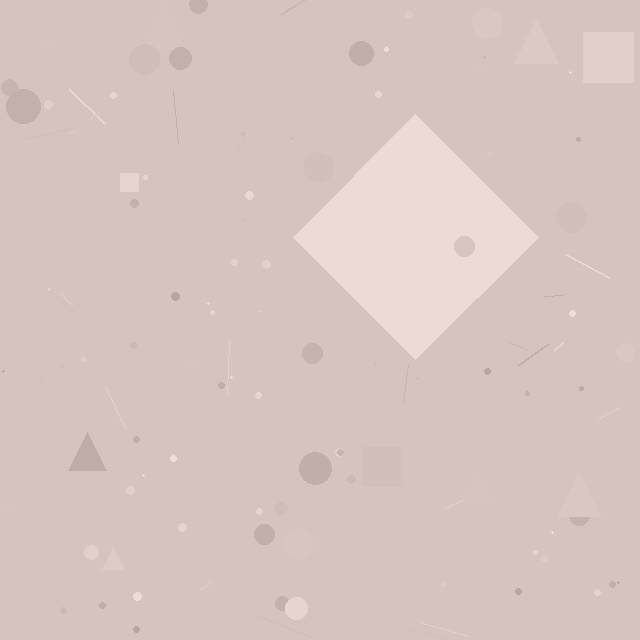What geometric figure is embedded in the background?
A diamond is embedded in the background.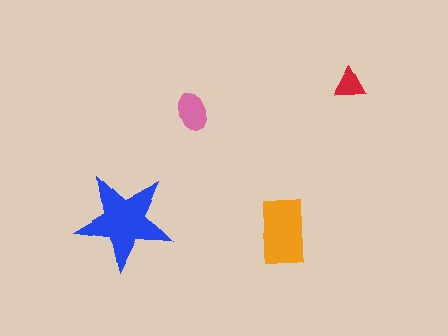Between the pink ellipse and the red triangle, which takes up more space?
The pink ellipse.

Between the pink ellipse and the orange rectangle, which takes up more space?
The orange rectangle.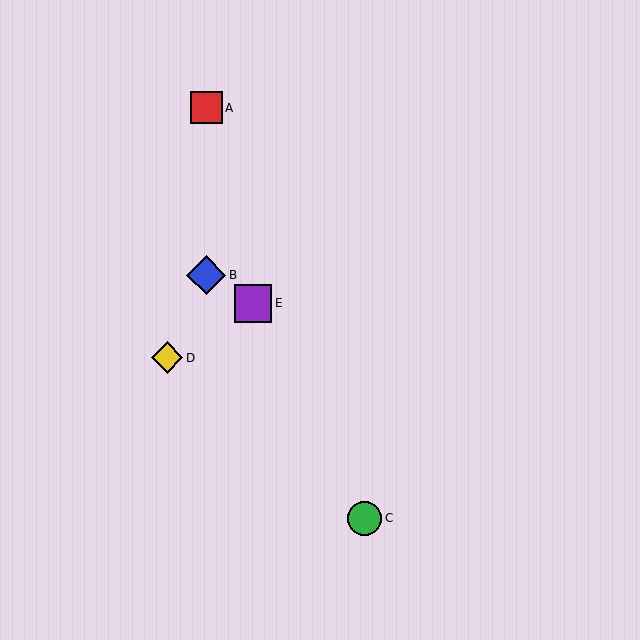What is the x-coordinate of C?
Object C is at x≈365.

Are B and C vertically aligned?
No, B is at x≈206 and C is at x≈365.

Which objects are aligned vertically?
Objects A, B are aligned vertically.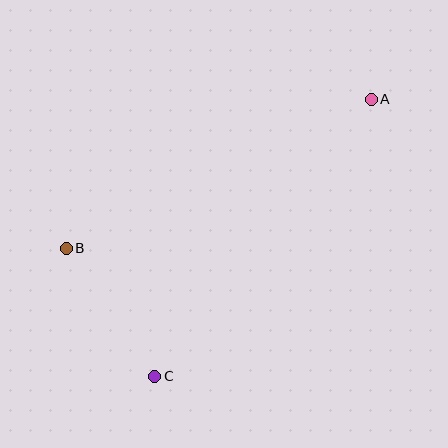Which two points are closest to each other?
Points B and C are closest to each other.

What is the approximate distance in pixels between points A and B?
The distance between A and B is approximately 340 pixels.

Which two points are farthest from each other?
Points A and C are farthest from each other.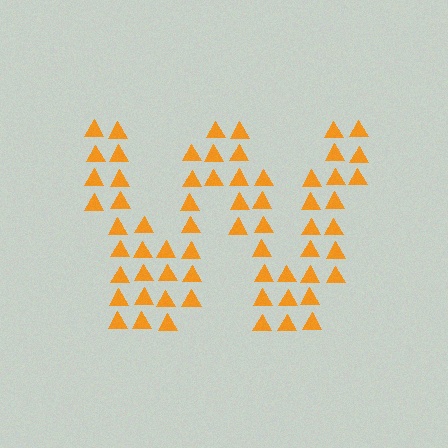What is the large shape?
The large shape is the letter W.